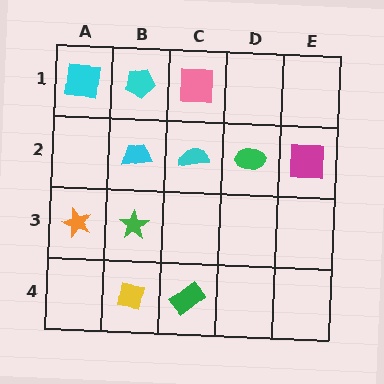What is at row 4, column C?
A green rectangle.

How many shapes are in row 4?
2 shapes.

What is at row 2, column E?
A magenta square.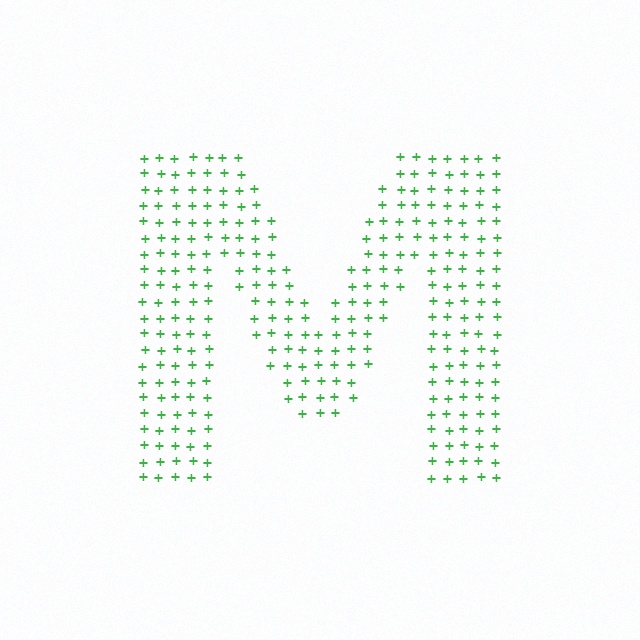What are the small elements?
The small elements are plus signs.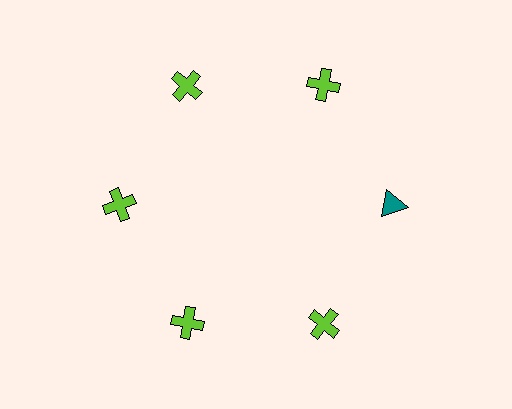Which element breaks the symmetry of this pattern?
The teal triangle at roughly the 3 o'clock position breaks the symmetry. All other shapes are lime crosses.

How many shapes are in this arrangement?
There are 6 shapes arranged in a ring pattern.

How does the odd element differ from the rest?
It differs in both color (teal instead of lime) and shape (triangle instead of cross).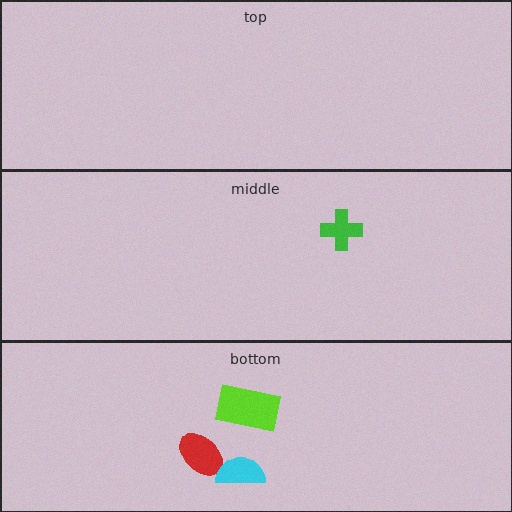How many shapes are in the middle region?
1.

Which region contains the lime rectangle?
The bottom region.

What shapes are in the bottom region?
The red ellipse, the lime rectangle, the cyan semicircle.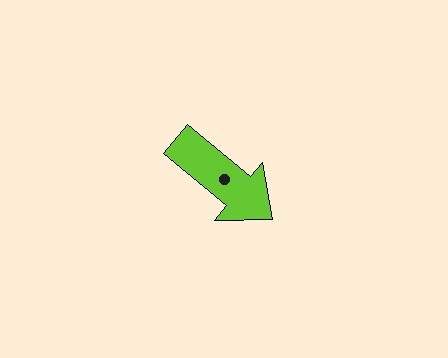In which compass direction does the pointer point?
Southeast.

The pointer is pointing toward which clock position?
Roughly 4 o'clock.